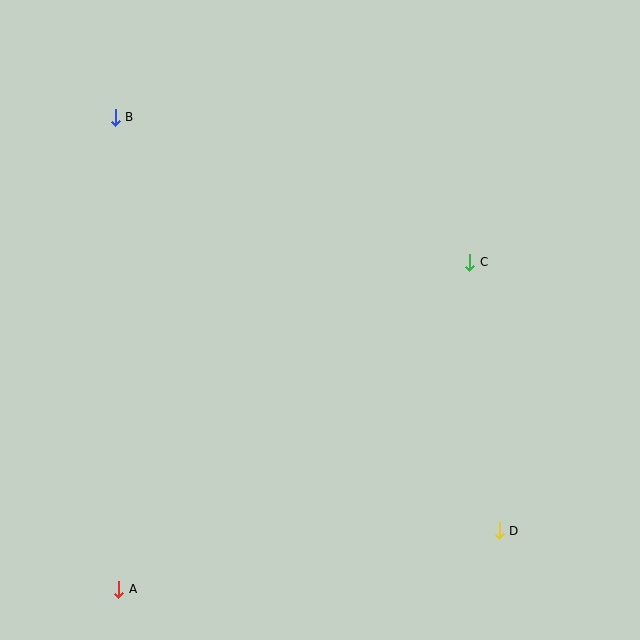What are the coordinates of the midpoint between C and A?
The midpoint between C and A is at (294, 426).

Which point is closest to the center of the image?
Point C at (470, 262) is closest to the center.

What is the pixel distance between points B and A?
The distance between B and A is 472 pixels.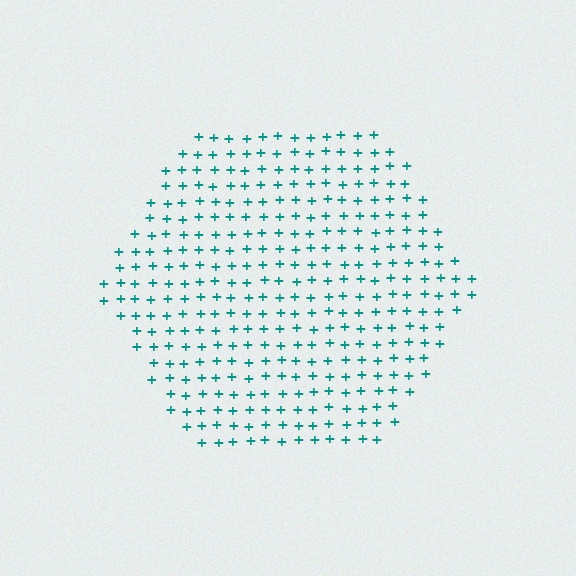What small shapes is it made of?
It is made of small plus signs.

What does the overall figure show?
The overall figure shows a hexagon.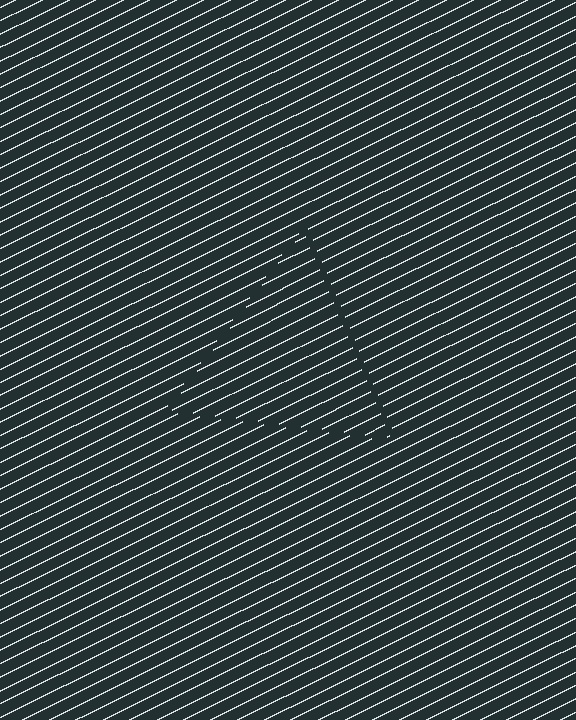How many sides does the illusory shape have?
3 sides — the line-ends trace a triangle.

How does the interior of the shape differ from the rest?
The interior of the shape contains the same grating, shifted by half a period — the contour is defined by the phase discontinuity where line-ends from the inner and outer gratings abut.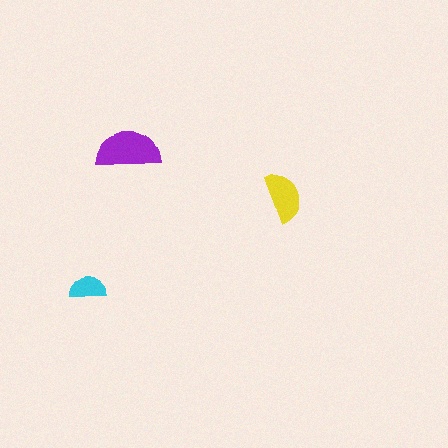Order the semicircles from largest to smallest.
the purple one, the yellow one, the cyan one.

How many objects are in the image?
There are 3 objects in the image.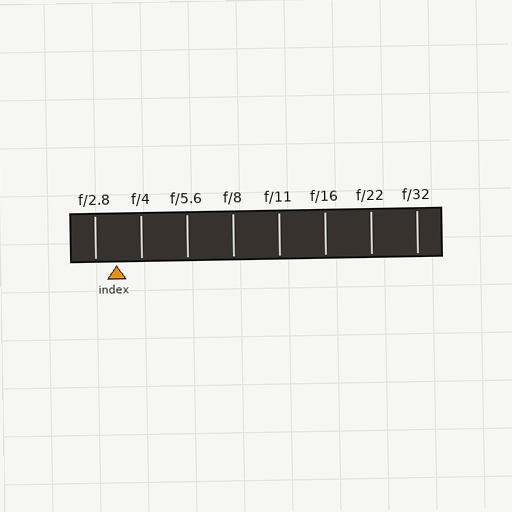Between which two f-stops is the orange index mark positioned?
The index mark is between f/2.8 and f/4.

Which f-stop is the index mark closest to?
The index mark is closest to f/2.8.